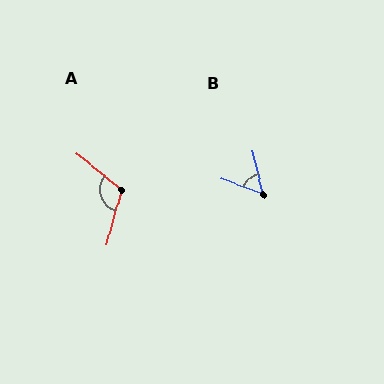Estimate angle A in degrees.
Approximately 113 degrees.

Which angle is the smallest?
B, at approximately 56 degrees.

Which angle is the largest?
A, at approximately 113 degrees.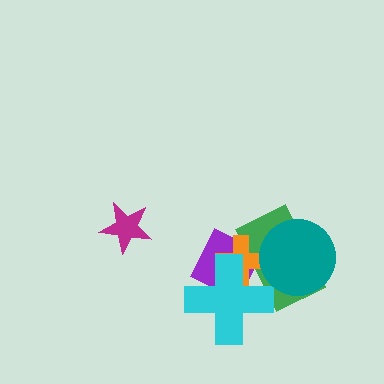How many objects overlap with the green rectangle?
4 objects overlap with the green rectangle.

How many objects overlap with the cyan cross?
3 objects overlap with the cyan cross.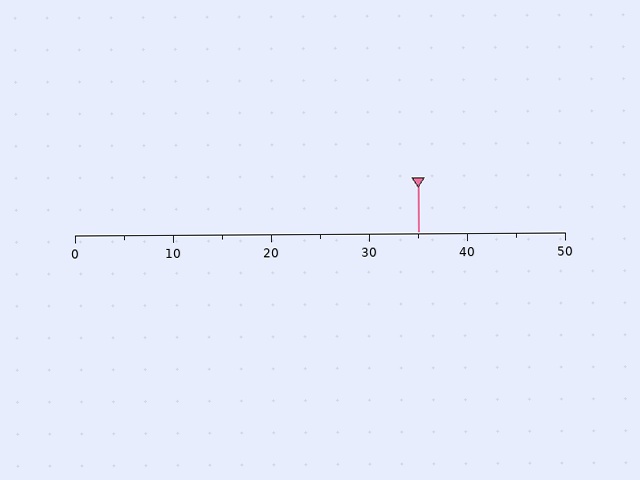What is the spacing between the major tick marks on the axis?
The major ticks are spaced 10 apart.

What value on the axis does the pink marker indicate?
The marker indicates approximately 35.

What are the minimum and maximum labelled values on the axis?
The axis runs from 0 to 50.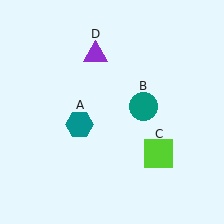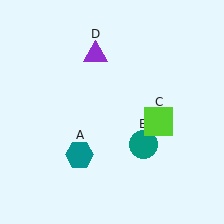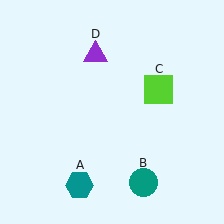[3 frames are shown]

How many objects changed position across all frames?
3 objects changed position: teal hexagon (object A), teal circle (object B), lime square (object C).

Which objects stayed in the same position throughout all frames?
Purple triangle (object D) remained stationary.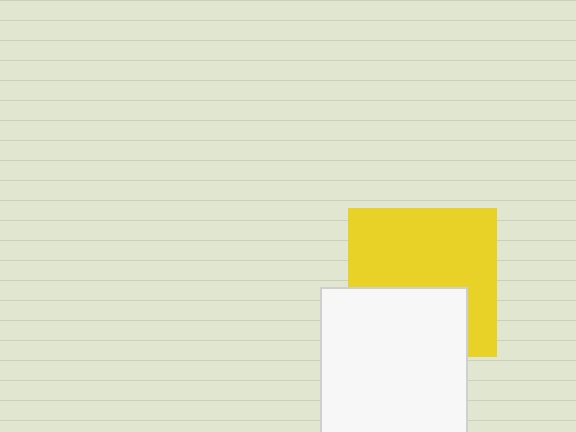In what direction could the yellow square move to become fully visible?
The yellow square could move up. That would shift it out from behind the white square entirely.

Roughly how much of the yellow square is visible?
About half of it is visible (roughly 63%).